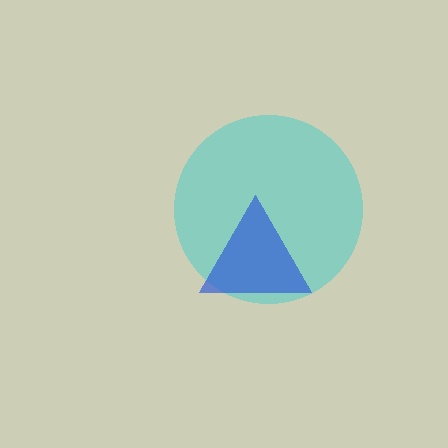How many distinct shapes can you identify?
There are 2 distinct shapes: a cyan circle, a blue triangle.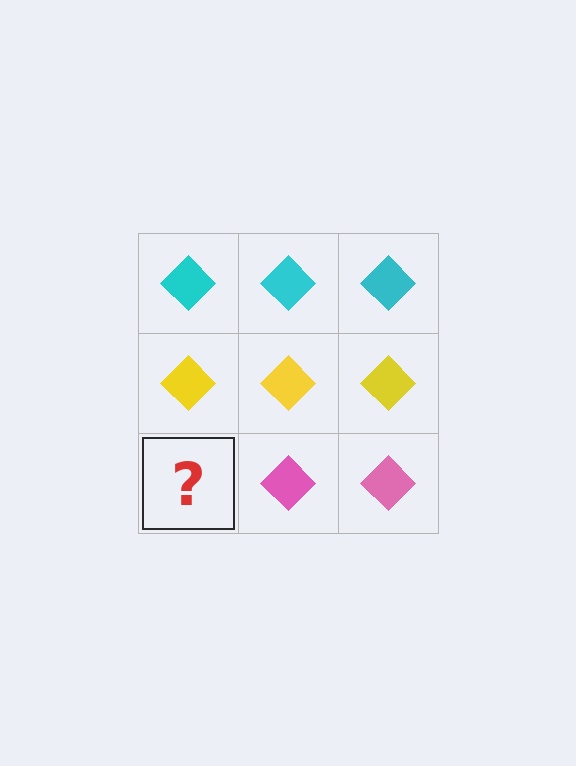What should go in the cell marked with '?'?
The missing cell should contain a pink diamond.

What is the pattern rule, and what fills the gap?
The rule is that each row has a consistent color. The gap should be filled with a pink diamond.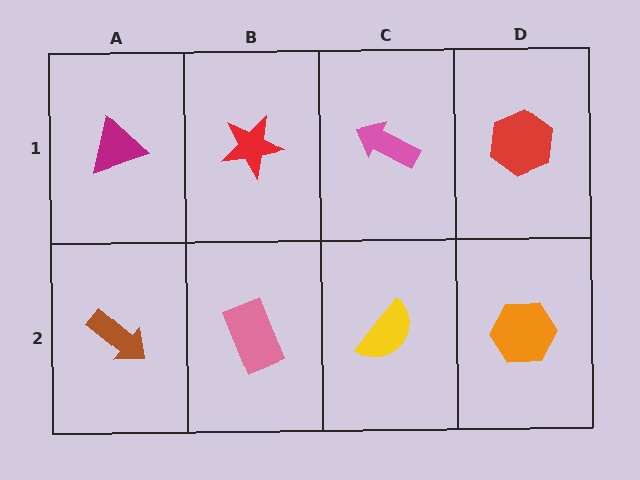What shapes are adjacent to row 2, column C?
A pink arrow (row 1, column C), a pink rectangle (row 2, column B), an orange hexagon (row 2, column D).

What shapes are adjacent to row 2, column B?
A red star (row 1, column B), a brown arrow (row 2, column A), a yellow semicircle (row 2, column C).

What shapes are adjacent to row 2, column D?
A red hexagon (row 1, column D), a yellow semicircle (row 2, column C).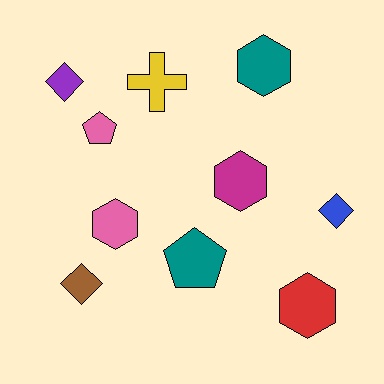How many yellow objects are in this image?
There is 1 yellow object.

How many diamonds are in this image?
There are 3 diamonds.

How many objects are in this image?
There are 10 objects.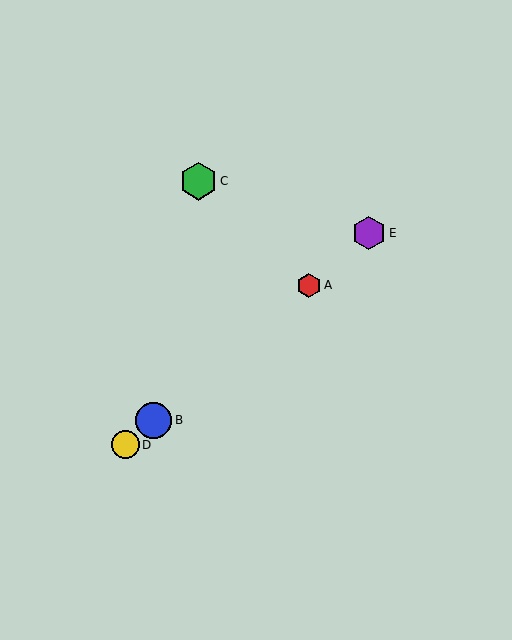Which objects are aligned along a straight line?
Objects A, B, D, E are aligned along a straight line.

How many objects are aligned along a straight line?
4 objects (A, B, D, E) are aligned along a straight line.